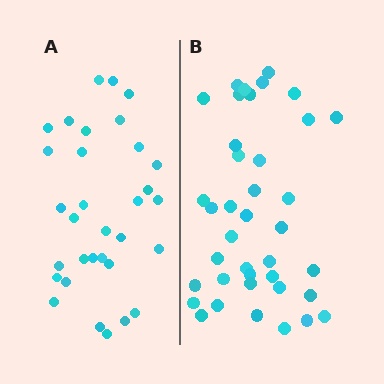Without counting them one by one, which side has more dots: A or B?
Region B (the right region) has more dots.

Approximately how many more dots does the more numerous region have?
Region B has roughly 8 or so more dots than region A.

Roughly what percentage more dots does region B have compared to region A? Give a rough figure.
About 20% more.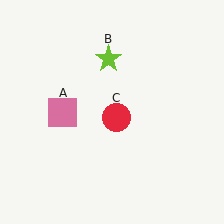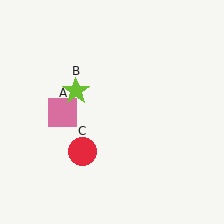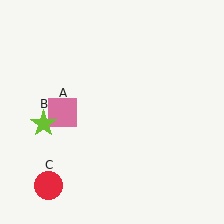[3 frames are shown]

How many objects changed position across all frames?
2 objects changed position: lime star (object B), red circle (object C).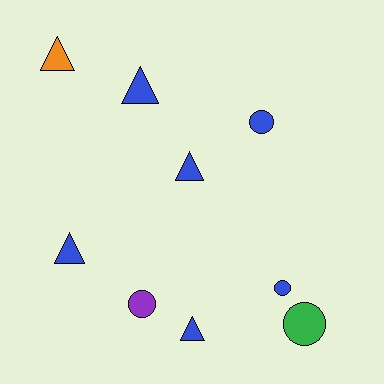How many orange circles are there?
There are no orange circles.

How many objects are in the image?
There are 9 objects.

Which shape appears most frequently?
Triangle, with 5 objects.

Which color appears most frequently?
Blue, with 6 objects.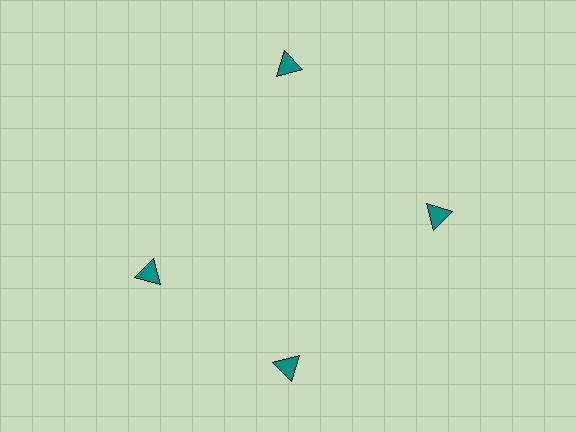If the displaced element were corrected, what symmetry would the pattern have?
It would have 4-fold rotational symmetry — the pattern would map onto itself every 90 degrees.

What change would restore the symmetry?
The symmetry would be restored by rotating it back into even spacing with its neighbors so that all 4 triangles sit at equal angles and equal distance from the center.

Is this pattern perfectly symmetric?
No. The 4 teal triangles are arranged in a ring, but one element near the 9 o'clock position is rotated out of alignment along the ring, breaking the 4-fold rotational symmetry.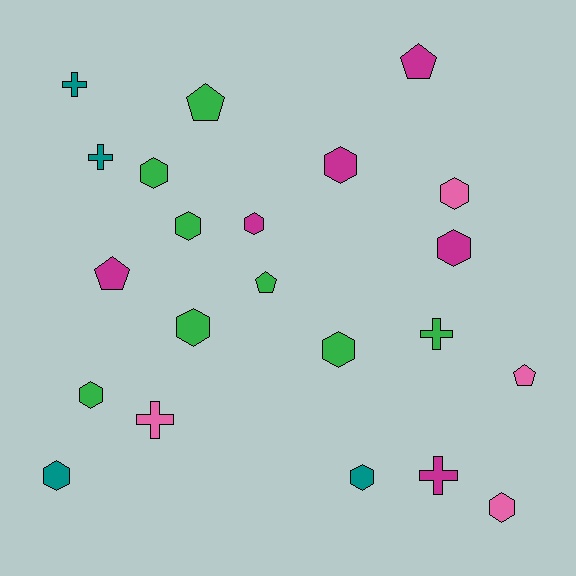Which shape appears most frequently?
Hexagon, with 12 objects.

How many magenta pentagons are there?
There are 2 magenta pentagons.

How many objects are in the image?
There are 22 objects.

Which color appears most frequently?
Green, with 8 objects.